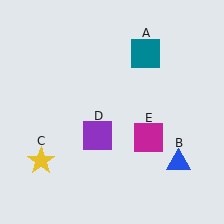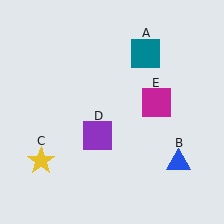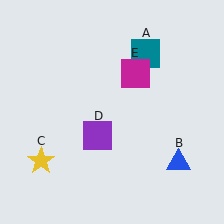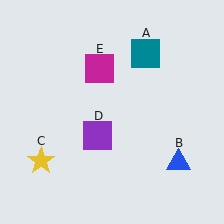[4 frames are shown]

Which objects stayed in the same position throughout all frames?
Teal square (object A) and blue triangle (object B) and yellow star (object C) and purple square (object D) remained stationary.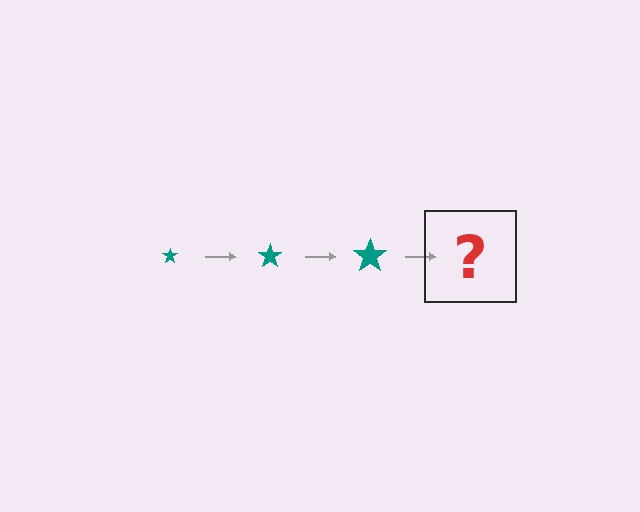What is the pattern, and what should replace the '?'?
The pattern is that the star gets progressively larger each step. The '?' should be a teal star, larger than the previous one.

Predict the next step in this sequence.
The next step is a teal star, larger than the previous one.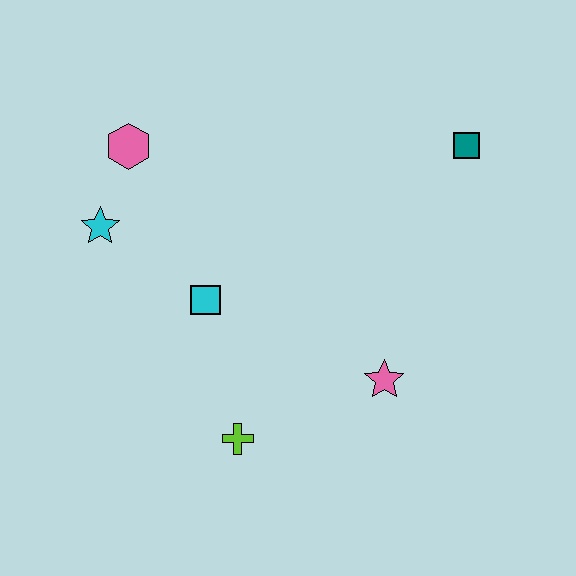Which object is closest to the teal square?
The pink star is closest to the teal square.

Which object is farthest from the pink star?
The pink hexagon is farthest from the pink star.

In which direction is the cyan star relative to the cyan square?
The cyan star is to the left of the cyan square.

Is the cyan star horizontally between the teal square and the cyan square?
No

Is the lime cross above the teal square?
No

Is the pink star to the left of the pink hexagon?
No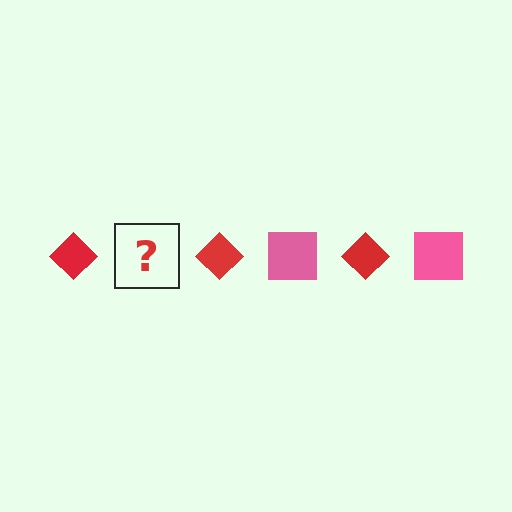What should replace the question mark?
The question mark should be replaced with a pink square.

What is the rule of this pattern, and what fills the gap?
The rule is that the pattern alternates between red diamond and pink square. The gap should be filled with a pink square.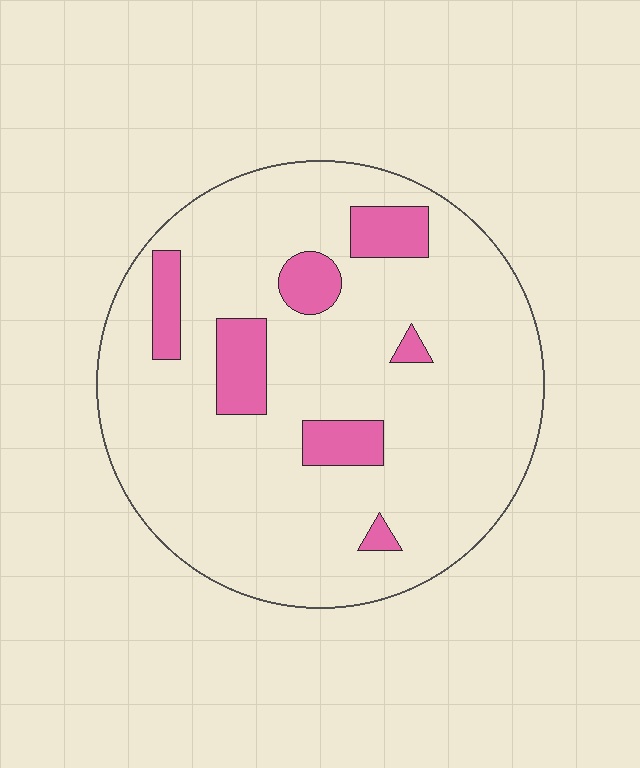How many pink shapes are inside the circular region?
7.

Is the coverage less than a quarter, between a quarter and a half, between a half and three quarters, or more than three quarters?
Less than a quarter.